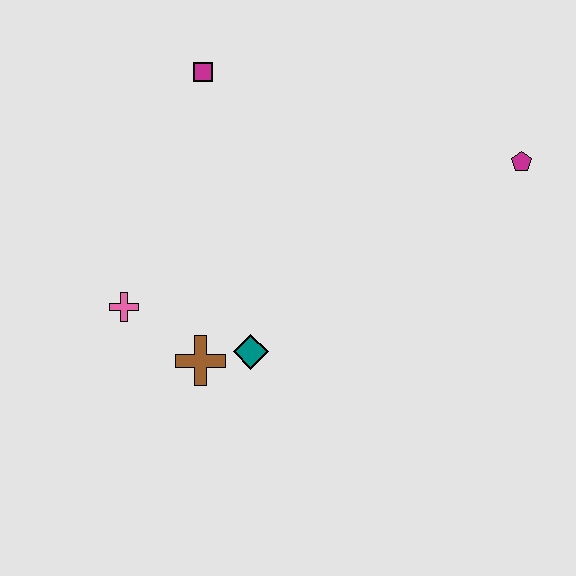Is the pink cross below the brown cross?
No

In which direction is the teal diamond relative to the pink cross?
The teal diamond is to the right of the pink cross.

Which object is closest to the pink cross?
The brown cross is closest to the pink cross.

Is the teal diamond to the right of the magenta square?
Yes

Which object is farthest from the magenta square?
The magenta pentagon is farthest from the magenta square.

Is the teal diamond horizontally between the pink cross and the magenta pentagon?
Yes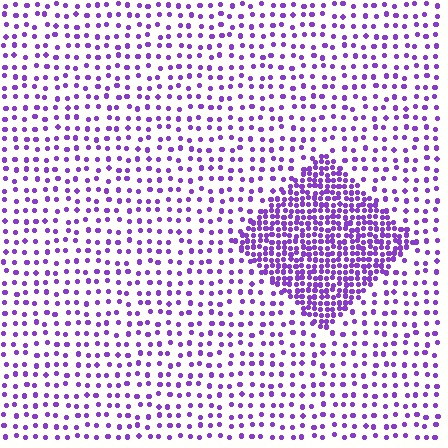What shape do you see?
I see a diamond.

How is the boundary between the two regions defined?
The boundary is defined by a change in element density (approximately 2.8x ratio). All elements are the same color, size, and shape.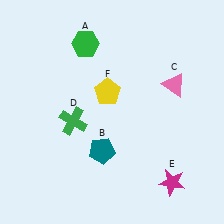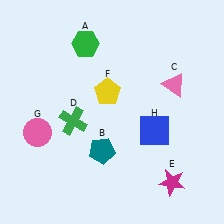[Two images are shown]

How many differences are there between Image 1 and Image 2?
There are 2 differences between the two images.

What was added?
A pink circle (G), a blue square (H) were added in Image 2.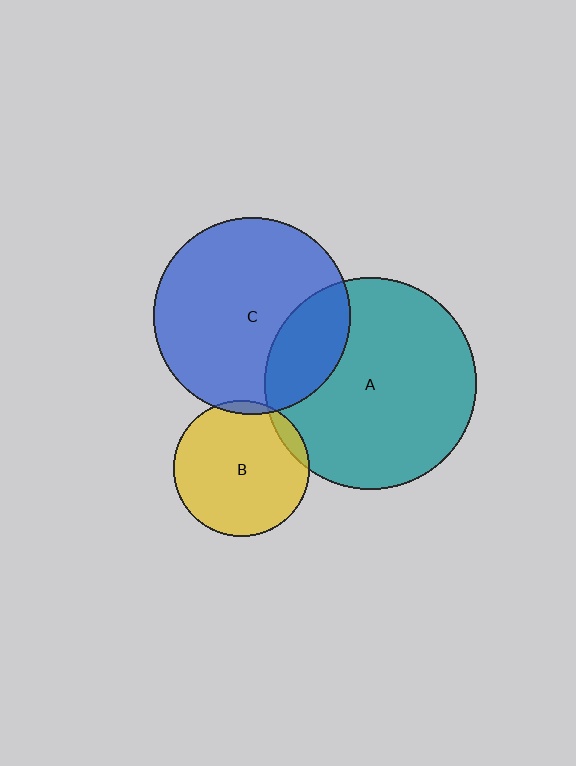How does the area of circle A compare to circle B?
Approximately 2.4 times.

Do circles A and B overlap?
Yes.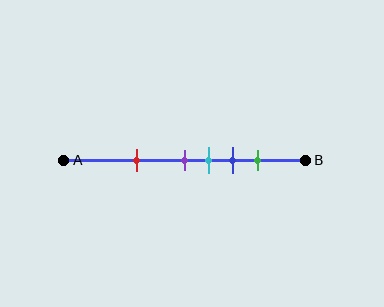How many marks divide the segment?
There are 5 marks dividing the segment.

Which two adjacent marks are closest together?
The purple and cyan marks are the closest adjacent pair.